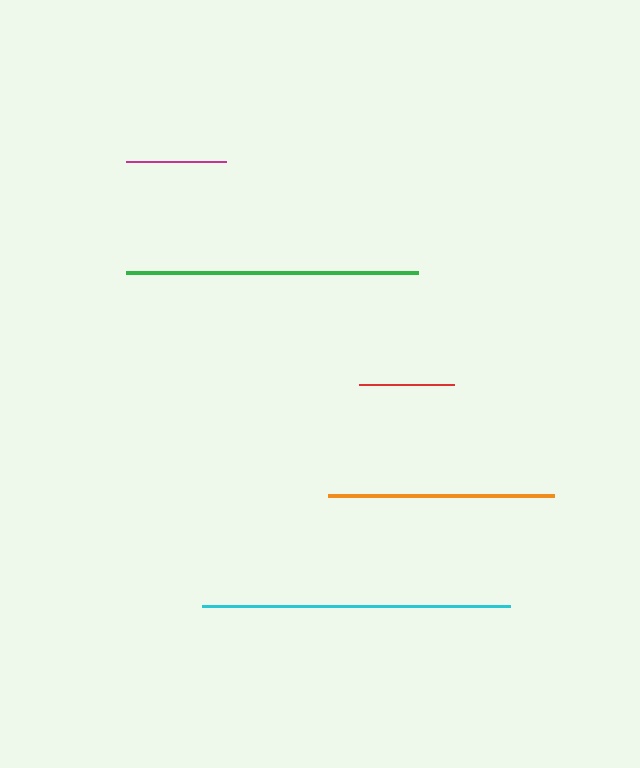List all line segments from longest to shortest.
From longest to shortest: cyan, green, orange, magenta, red.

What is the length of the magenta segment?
The magenta segment is approximately 100 pixels long.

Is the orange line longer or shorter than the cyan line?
The cyan line is longer than the orange line.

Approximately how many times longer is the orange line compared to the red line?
The orange line is approximately 2.4 times the length of the red line.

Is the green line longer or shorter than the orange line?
The green line is longer than the orange line.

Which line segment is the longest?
The cyan line is the longest at approximately 308 pixels.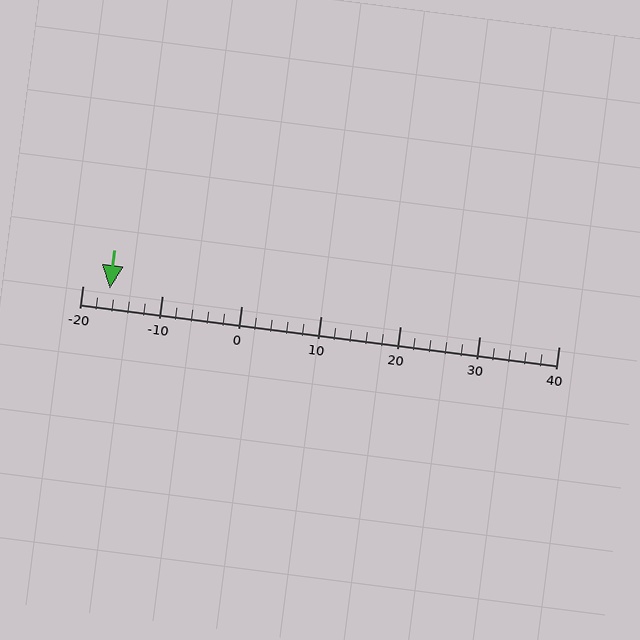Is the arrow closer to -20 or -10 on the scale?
The arrow is closer to -20.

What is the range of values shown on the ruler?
The ruler shows values from -20 to 40.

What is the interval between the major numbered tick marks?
The major tick marks are spaced 10 units apart.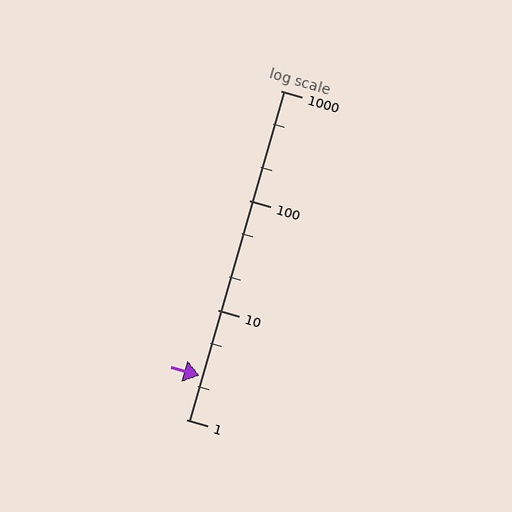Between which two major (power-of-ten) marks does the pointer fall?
The pointer is between 1 and 10.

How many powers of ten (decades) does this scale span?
The scale spans 3 decades, from 1 to 1000.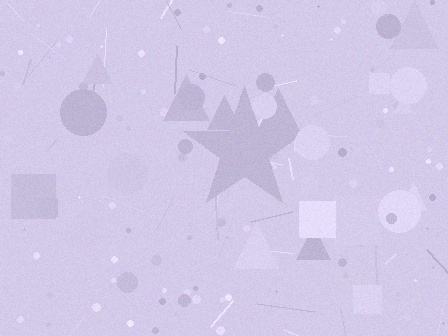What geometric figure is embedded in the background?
A star is embedded in the background.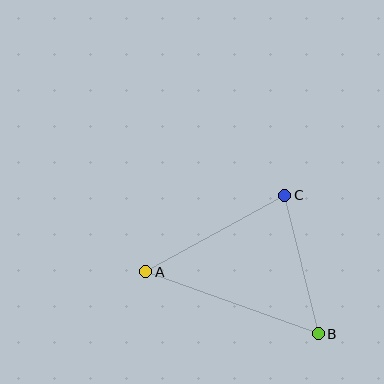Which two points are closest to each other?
Points B and C are closest to each other.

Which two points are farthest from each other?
Points A and B are farthest from each other.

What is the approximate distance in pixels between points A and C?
The distance between A and C is approximately 159 pixels.